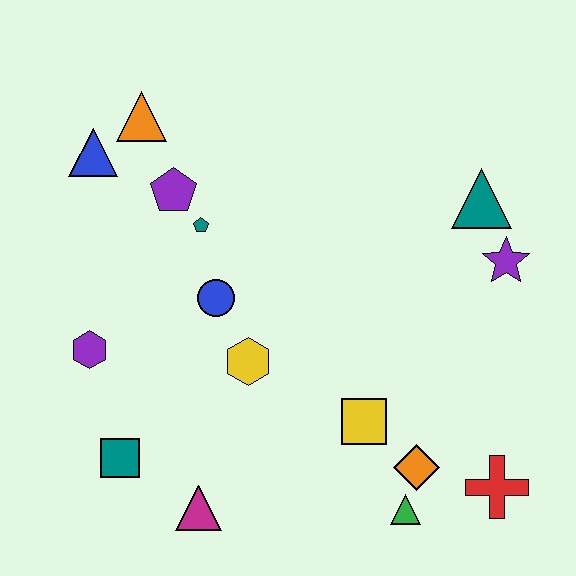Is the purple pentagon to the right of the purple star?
No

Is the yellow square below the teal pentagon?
Yes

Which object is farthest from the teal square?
The teal triangle is farthest from the teal square.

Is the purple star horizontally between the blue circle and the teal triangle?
No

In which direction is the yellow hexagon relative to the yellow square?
The yellow hexagon is to the left of the yellow square.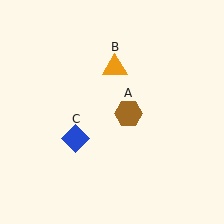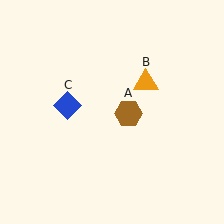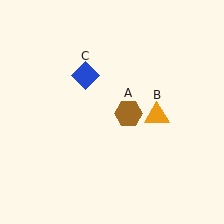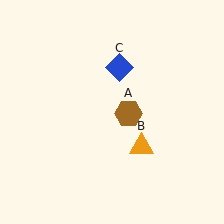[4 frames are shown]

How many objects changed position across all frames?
2 objects changed position: orange triangle (object B), blue diamond (object C).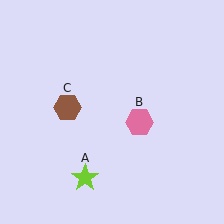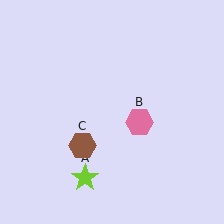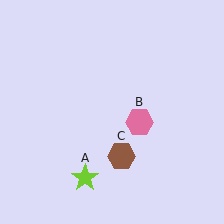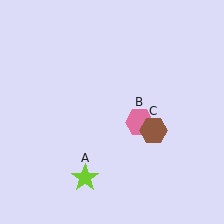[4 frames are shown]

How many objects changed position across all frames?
1 object changed position: brown hexagon (object C).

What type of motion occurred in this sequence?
The brown hexagon (object C) rotated counterclockwise around the center of the scene.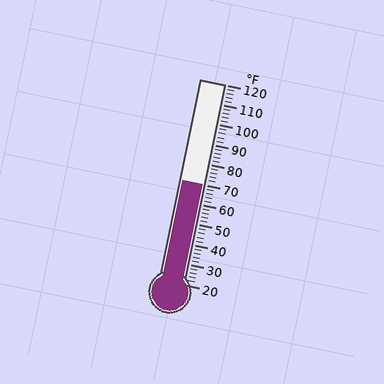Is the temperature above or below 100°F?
The temperature is below 100°F.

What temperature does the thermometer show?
The thermometer shows approximately 70°F.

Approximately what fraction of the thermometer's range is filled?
The thermometer is filled to approximately 50% of its range.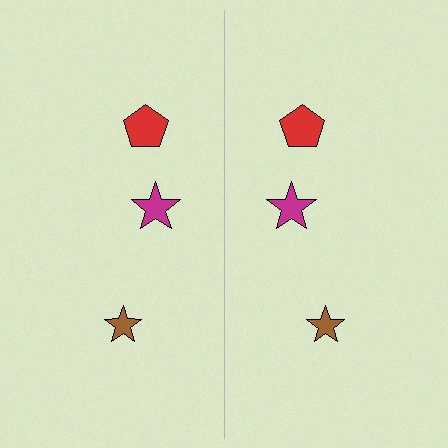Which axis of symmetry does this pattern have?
The pattern has a vertical axis of symmetry running through the center of the image.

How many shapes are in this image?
There are 6 shapes in this image.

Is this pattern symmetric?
Yes, this pattern has bilateral (reflection) symmetry.